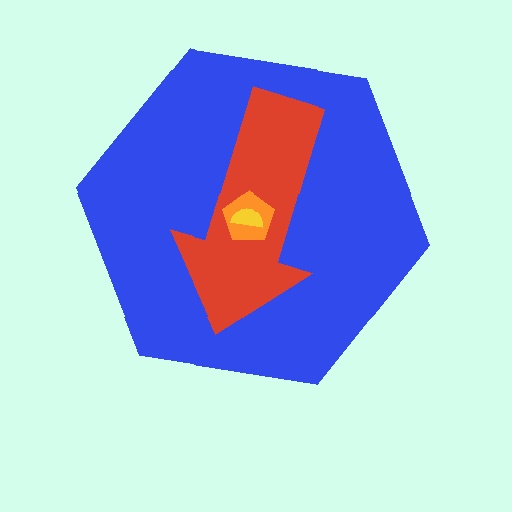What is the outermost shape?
The blue hexagon.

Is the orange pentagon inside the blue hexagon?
Yes.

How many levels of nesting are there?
4.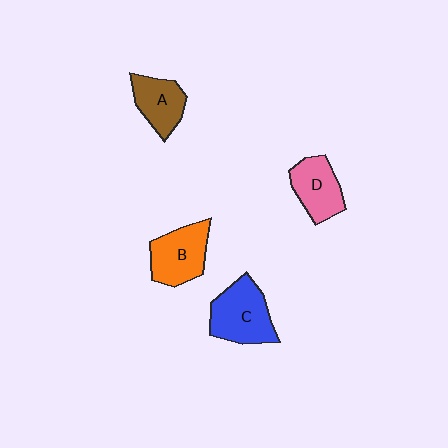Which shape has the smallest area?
Shape A (brown).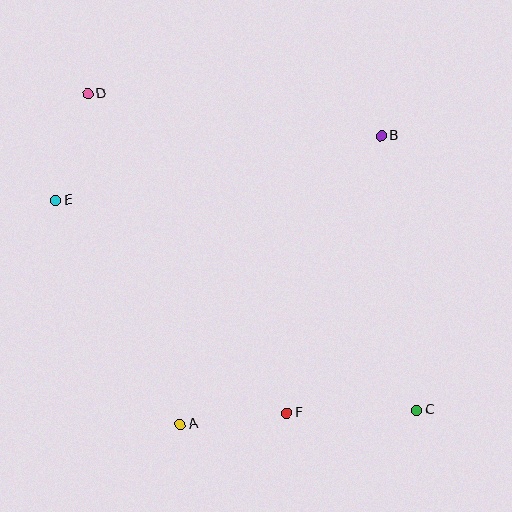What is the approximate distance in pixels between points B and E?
The distance between B and E is approximately 332 pixels.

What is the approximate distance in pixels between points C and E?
The distance between C and E is approximately 418 pixels.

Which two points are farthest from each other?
Points C and D are farthest from each other.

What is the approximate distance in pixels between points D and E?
The distance between D and E is approximately 111 pixels.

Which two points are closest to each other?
Points A and F are closest to each other.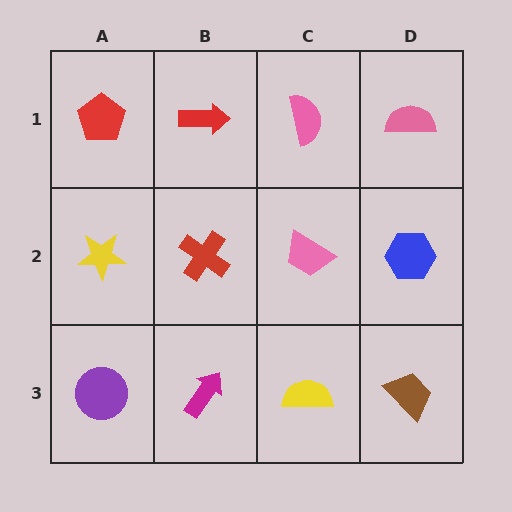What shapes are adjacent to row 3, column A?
A yellow star (row 2, column A), a magenta arrow (row 3, column B).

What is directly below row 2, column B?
A magenta arrow.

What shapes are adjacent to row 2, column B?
A red arrow (row 1, column B), a magenta arrow (row 3, column B), a yellow star (row 2, column A), a pink trapezoid (row 2, column C).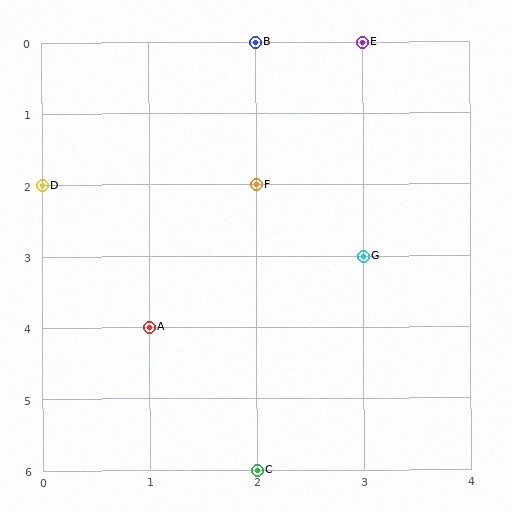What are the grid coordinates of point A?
Point A is at grid coordinates (1, 4).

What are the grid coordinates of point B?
Point B is at grid coordinates (2, 0).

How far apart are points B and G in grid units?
Points B and G are 1 column and 3 rows apart (about 3.2 grid units diagonally).